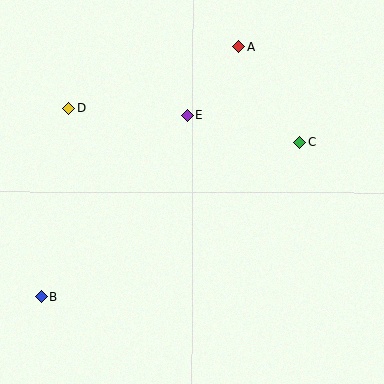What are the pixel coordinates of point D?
Point D is at (69, 108).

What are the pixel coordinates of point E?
Point E is at (187, 115).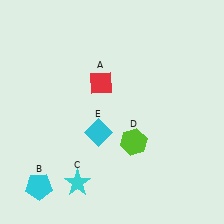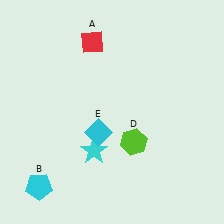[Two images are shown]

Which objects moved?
The objects that moved are: the red diamond (A), the cyan star (C).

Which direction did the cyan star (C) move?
The cyan star (C) moved up.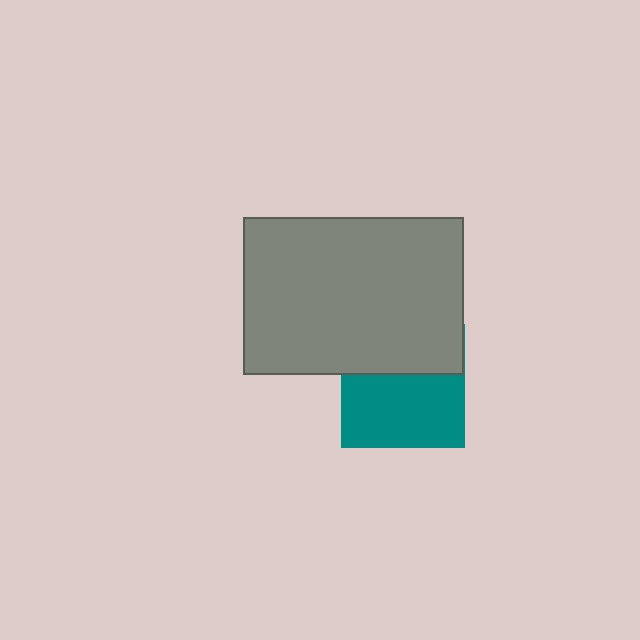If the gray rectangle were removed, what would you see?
You would see the complete teal square.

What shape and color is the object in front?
The object in front is a gray rectangle.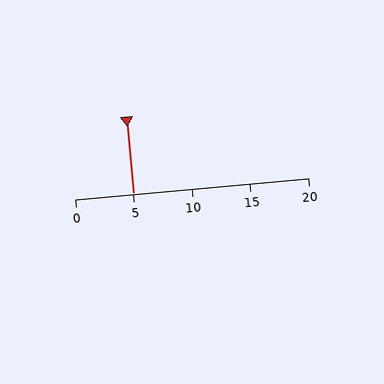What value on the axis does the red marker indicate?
The marker indicates approximately 5.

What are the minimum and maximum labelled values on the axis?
The axis runs from 0 to 20.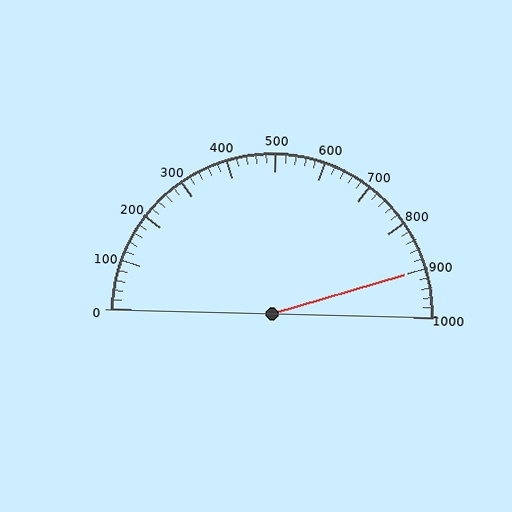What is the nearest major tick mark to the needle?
The nearest major tick mark is 900.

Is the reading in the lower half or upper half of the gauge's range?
The reading is in the upper half of the range (0 to 1000).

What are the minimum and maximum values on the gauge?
The gauge ranges from 0 to 1000.